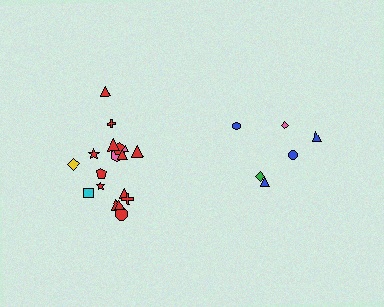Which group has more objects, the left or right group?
The left group.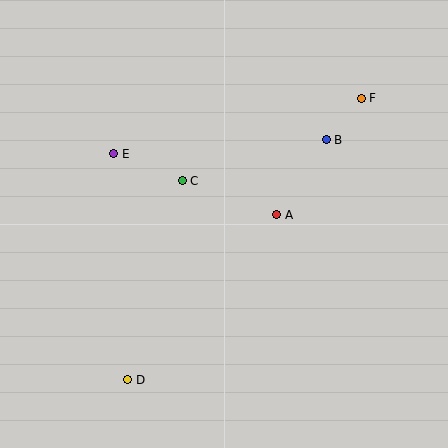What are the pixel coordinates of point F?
Point F is at (361, 98).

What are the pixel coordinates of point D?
Point D is at (128, 380).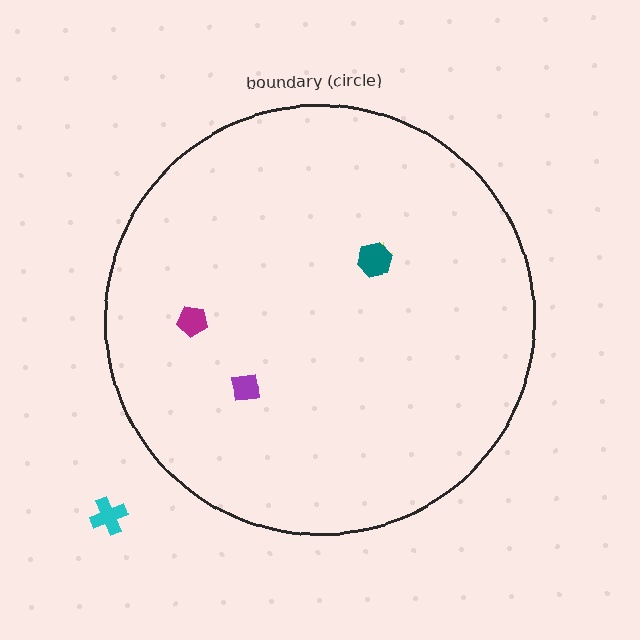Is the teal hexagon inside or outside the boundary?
Inside.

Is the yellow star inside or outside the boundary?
Inside.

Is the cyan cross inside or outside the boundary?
Outside.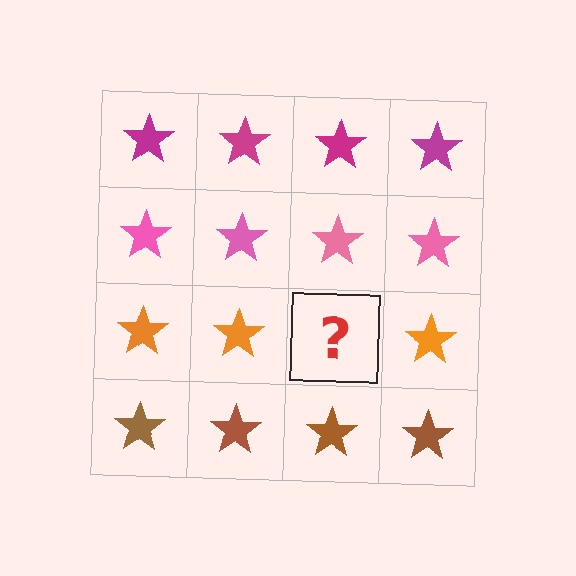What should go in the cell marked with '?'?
The missing cell should contain an orange star.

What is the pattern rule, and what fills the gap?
The rule is that each row has a consistent color. The gap should be filled with an orange star.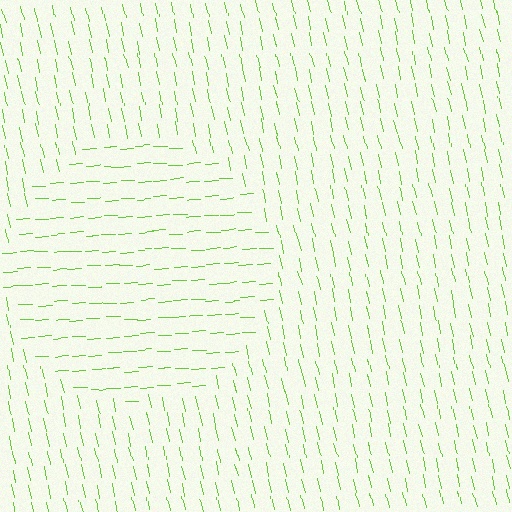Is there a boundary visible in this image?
Yes, there is a texture boundary formed by a change in line orientation.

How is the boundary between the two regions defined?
The boundary is defined purely by a change in line orientation (approximately 81 degrees difference). All lines are the same color and thickness.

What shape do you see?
I see a circle.